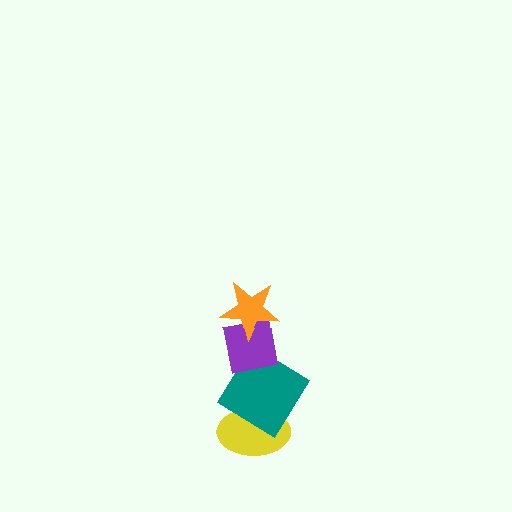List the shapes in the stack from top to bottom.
From top to bottom: the orange star, the purple square, the teal diamond, the yellow ellipse.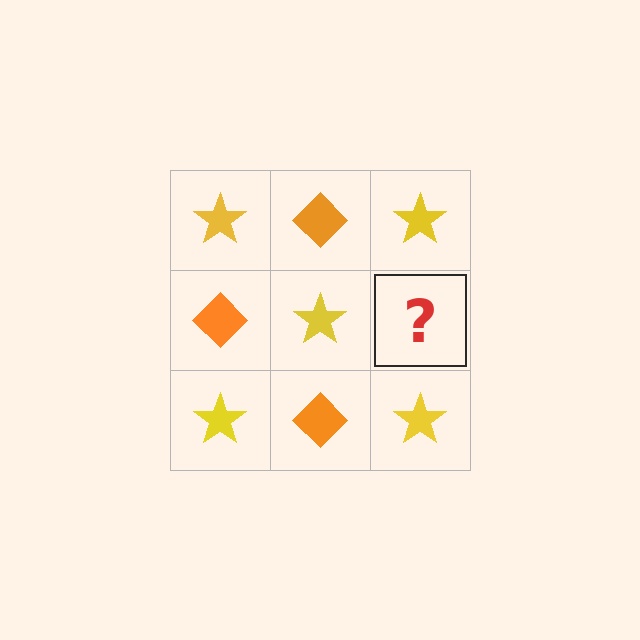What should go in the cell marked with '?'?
The missing cell should contain an orange diamond.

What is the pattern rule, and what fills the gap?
The rule is that it alternates yellow star and orange diamond in a checkerboard pattern. The gap should be filled with an orange diamond.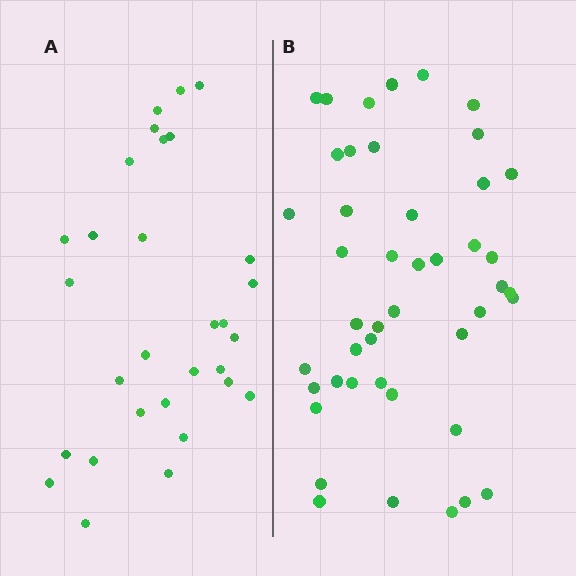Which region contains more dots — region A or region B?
Region B (the right region) has more dots.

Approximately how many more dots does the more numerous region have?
Region B has approximately 15 more dots than region A.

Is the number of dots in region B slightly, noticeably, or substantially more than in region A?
Region B has substantially more. The ratio is roughly 1.5 to 1.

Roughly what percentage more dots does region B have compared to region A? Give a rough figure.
About 50% more.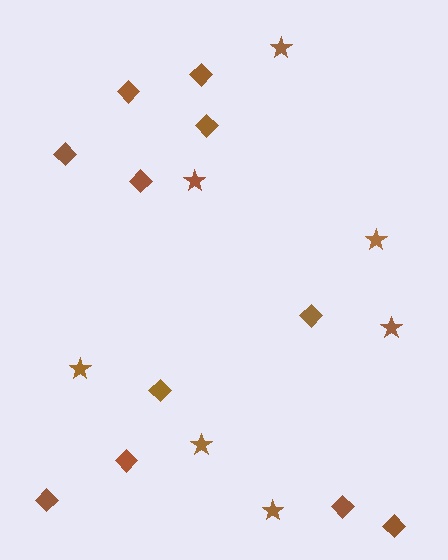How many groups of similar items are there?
There are 2 groups: one group of stars (7) and one group of diamonds (11).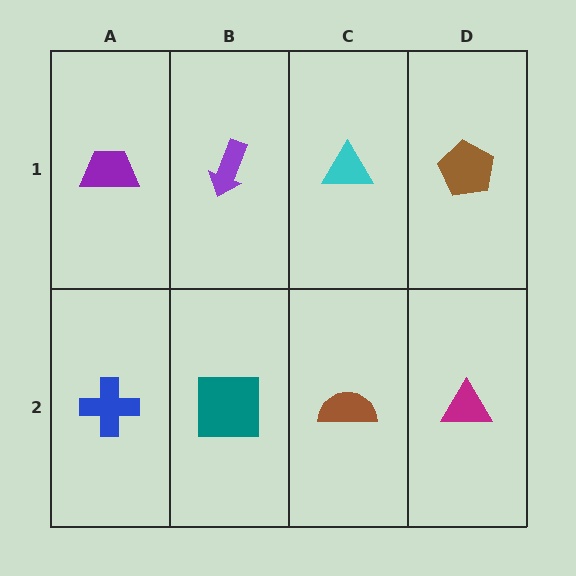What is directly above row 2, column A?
A purple trapezoid.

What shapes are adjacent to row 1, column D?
A magenta triangle (row 2, column D), a cyan triangle (row 1, column C).